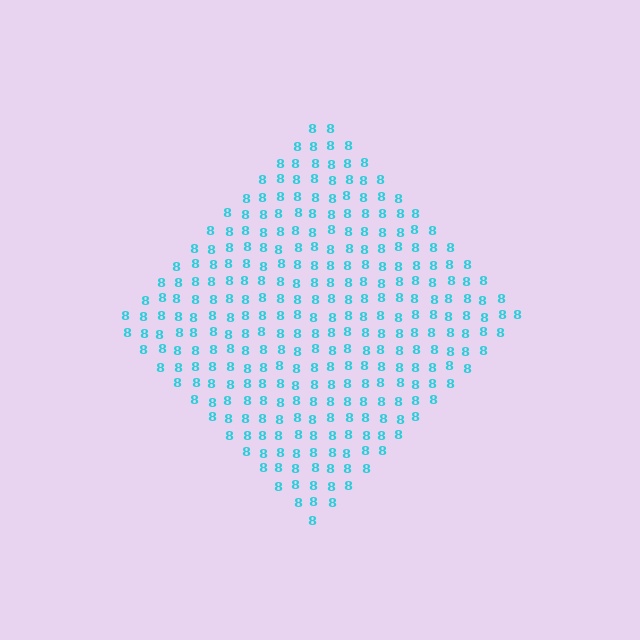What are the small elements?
The small elements are digit 8's.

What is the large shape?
The large shape is a diamond.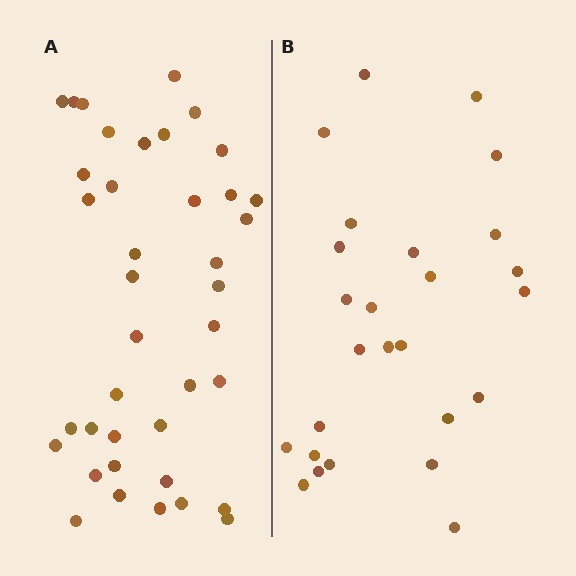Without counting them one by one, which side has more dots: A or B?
Region A (the left region) has more dots.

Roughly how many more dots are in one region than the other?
Region A has approximately 15 more dots than region B.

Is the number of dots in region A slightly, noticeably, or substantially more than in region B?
Region A has substantially more. The ratio is roughly 1.5 to 1.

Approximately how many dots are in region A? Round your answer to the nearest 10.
About 40 dots. (The exact count is 39, which rounds to 40.)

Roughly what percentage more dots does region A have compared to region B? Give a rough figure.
About 50% more.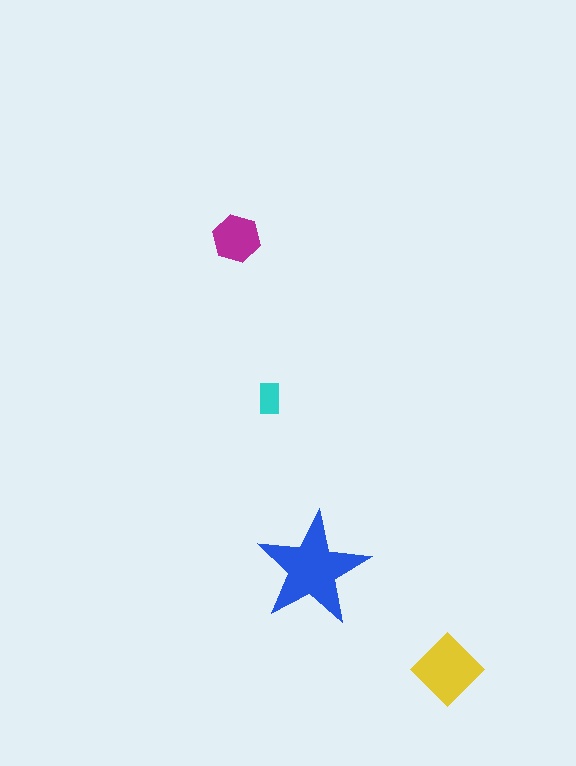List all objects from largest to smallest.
The blue star, the yellow diamond, the magenta hexagon, the cyan rectangle.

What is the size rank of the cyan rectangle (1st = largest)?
4th.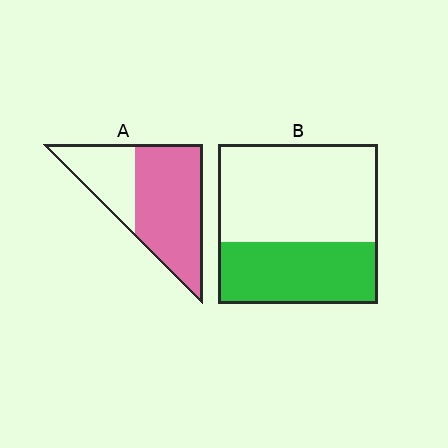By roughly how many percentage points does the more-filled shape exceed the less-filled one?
By roughly 30 percentage points (A over B).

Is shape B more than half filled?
No.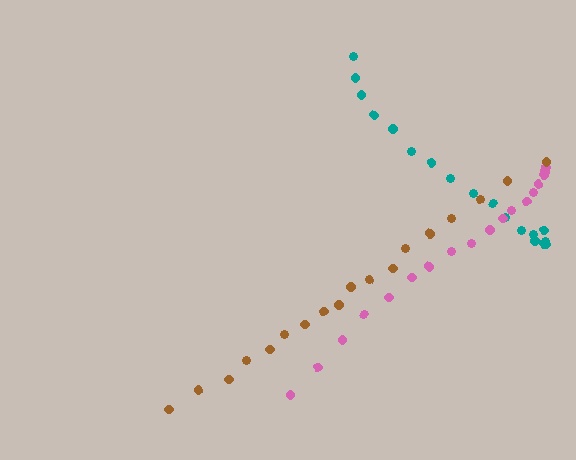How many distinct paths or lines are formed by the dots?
There are 3 distinct paths.